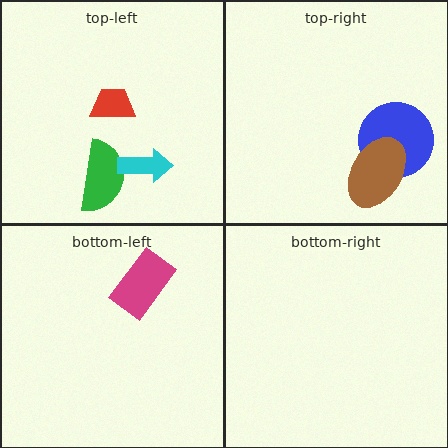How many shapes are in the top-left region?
3.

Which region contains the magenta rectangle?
The bottom-left region.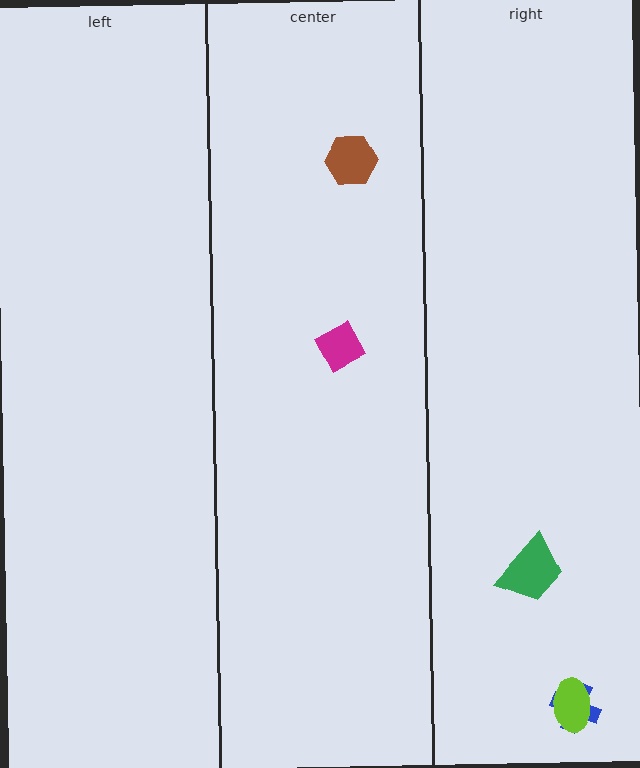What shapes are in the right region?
The blue cross, the green trapezoid, the lime ellipse.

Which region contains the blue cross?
The right region.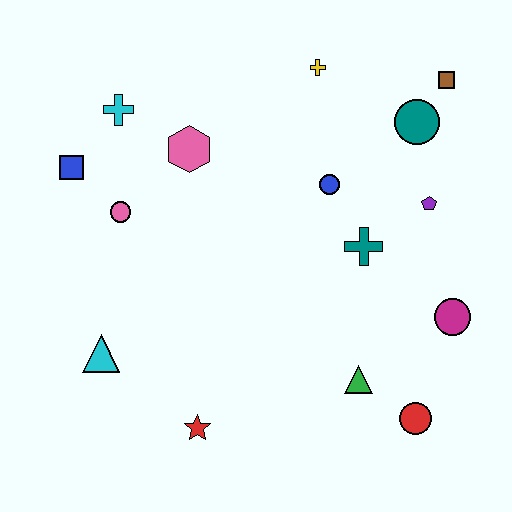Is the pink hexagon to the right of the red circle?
No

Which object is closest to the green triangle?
The red circle is closest to the green triangle.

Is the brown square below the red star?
No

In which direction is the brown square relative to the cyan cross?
The brown square is to the right of the cyan cross.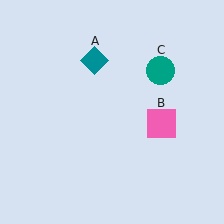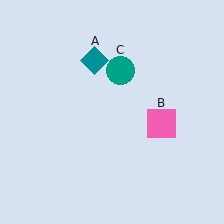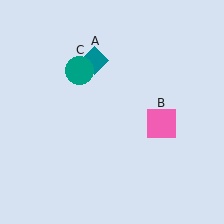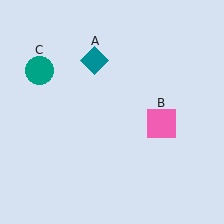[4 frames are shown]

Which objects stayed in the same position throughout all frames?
Teal diamond (object A) and pink square (object B) remained stationary.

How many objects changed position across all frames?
1 object changed position: teal circle (object C).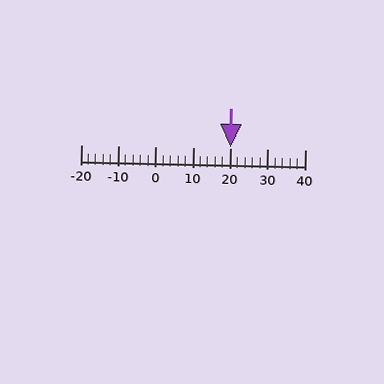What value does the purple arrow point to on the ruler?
The purple arrow points to approximately 20.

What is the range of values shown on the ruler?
The ruler shows values from -20 to 40.